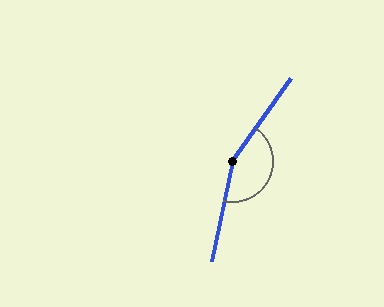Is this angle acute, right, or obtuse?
It is obtuse.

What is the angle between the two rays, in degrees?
Approximately 157 degrees.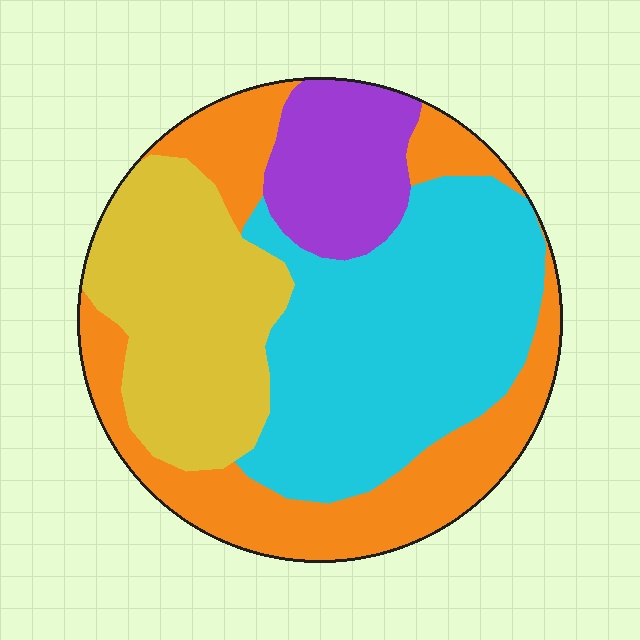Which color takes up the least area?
Purple, at roughly 10%.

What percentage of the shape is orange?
Orange takes up about one quarter (1/4) of the shape.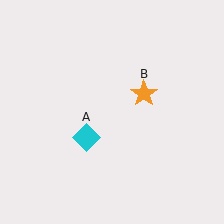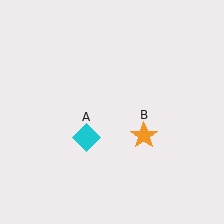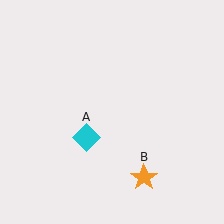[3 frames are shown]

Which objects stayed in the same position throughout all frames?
Cyan diamond (object A) remained stationary.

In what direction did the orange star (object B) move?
The orange star (object B) moved down.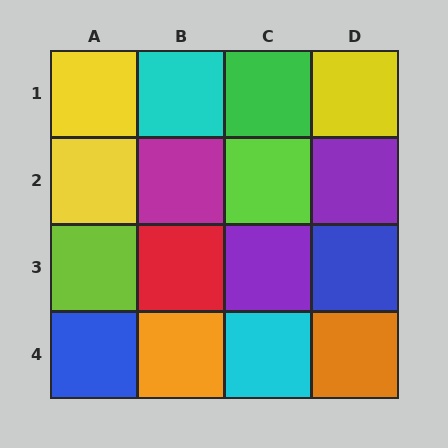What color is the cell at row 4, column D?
Orange.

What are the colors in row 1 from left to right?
Yellow, cyan, green, yellow.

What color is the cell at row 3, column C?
Purple.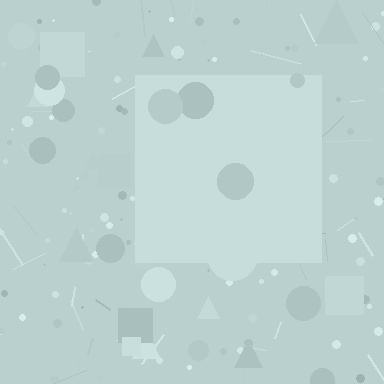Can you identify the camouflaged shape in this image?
The camouflaged shape is a square.